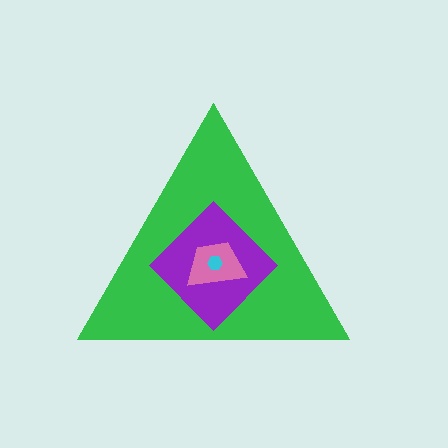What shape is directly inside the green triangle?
The purple diamond.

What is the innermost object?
The cyan hexagon.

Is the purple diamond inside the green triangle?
Yes.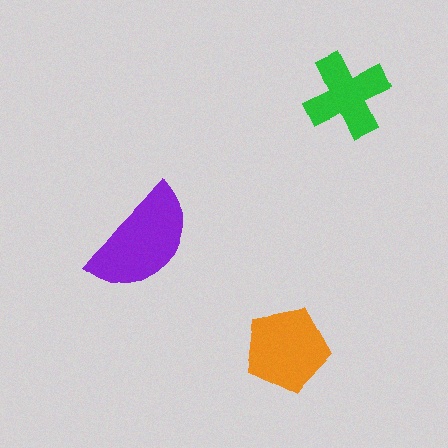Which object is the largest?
The purple semicircle.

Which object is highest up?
The green cross is topmost.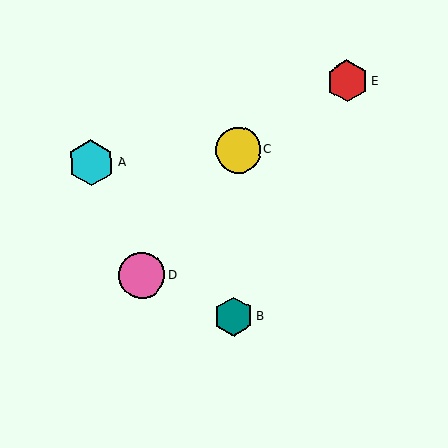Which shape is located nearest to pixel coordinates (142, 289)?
The pink circle (labeled D) at (142, 275) is nearest to that location.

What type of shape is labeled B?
Shape B is a teal hexagon.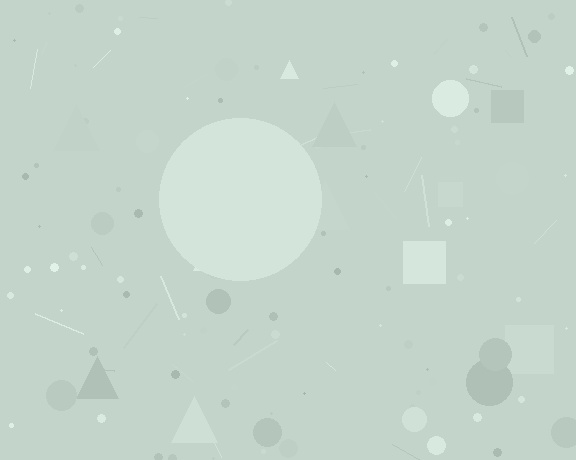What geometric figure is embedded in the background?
A circle is embedded in the background.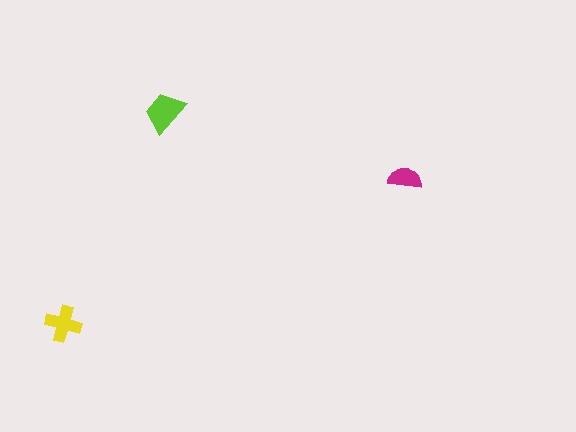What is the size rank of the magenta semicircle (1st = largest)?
3rd.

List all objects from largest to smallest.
The lime trapezoid, the yellow cross, the magenta semicircle.